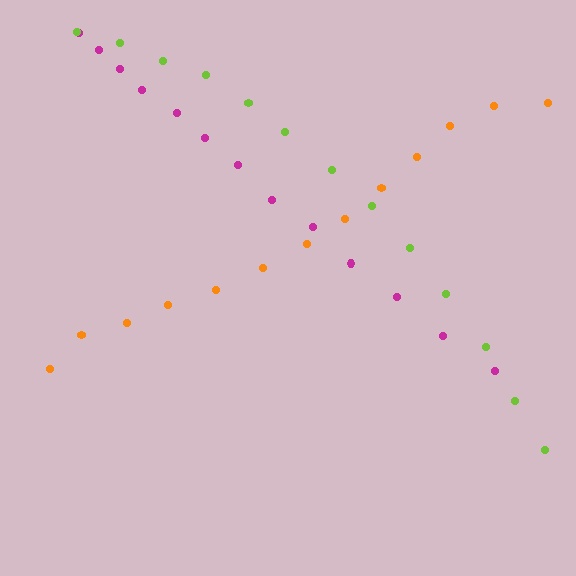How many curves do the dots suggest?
There are 3 distinct paths.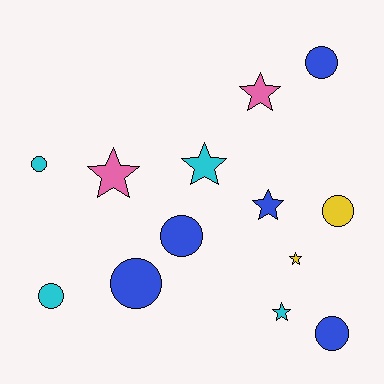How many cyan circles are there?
There are 2 cyan circles.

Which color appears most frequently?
Blue, with 5 objects.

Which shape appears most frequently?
Circle, with 7 objects.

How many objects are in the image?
There are 13 objects.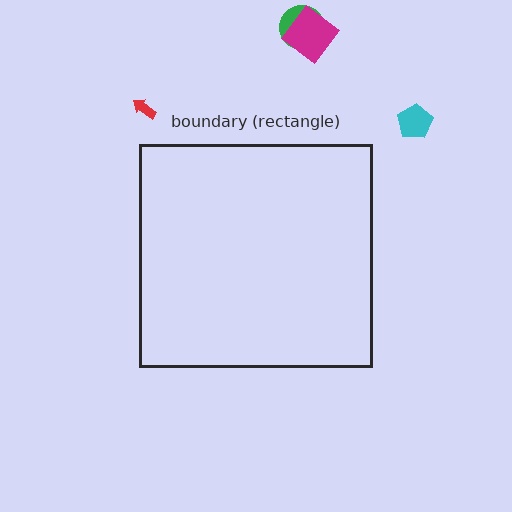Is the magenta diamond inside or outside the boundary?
Outside.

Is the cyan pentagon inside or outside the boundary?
Outside.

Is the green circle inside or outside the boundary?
Outside.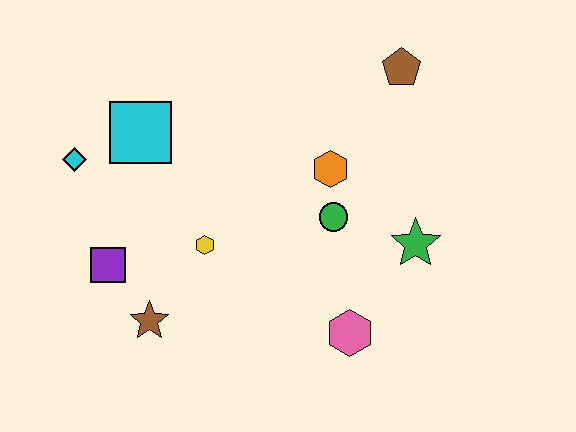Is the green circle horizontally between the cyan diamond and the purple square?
No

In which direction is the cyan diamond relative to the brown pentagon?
The cyan diamond is to the left of the brown pentagon.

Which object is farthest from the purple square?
The brown pentagon is farthest from the purple square.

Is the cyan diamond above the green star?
Yes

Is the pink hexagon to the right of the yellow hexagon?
Yes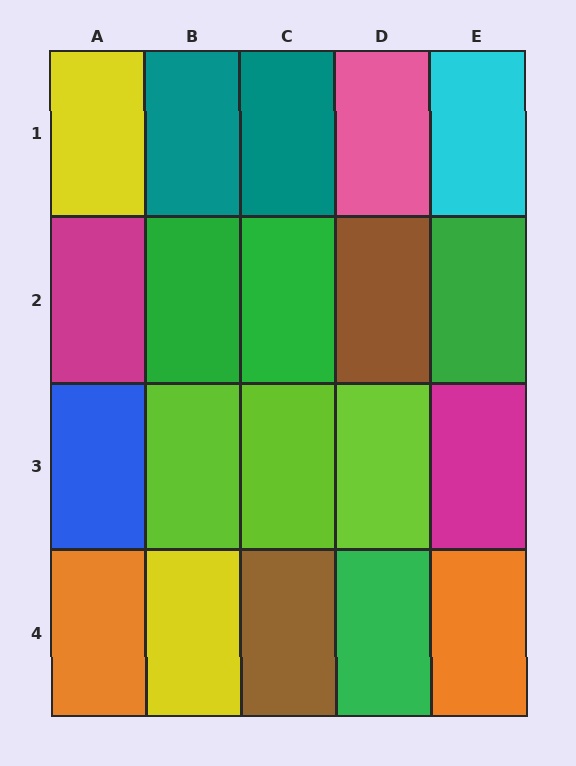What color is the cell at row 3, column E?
Magenta.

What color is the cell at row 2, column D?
Brown.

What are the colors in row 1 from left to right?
Yellow, teal, teal, pink, cyan.